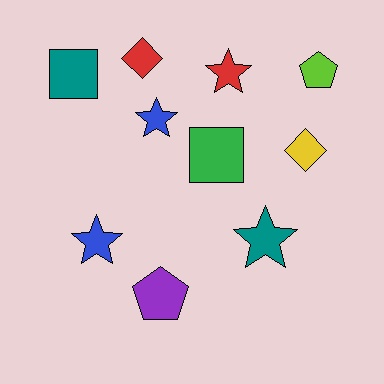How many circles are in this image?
There are no circles.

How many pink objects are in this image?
There are no pink objects.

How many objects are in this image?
There are 10 objects.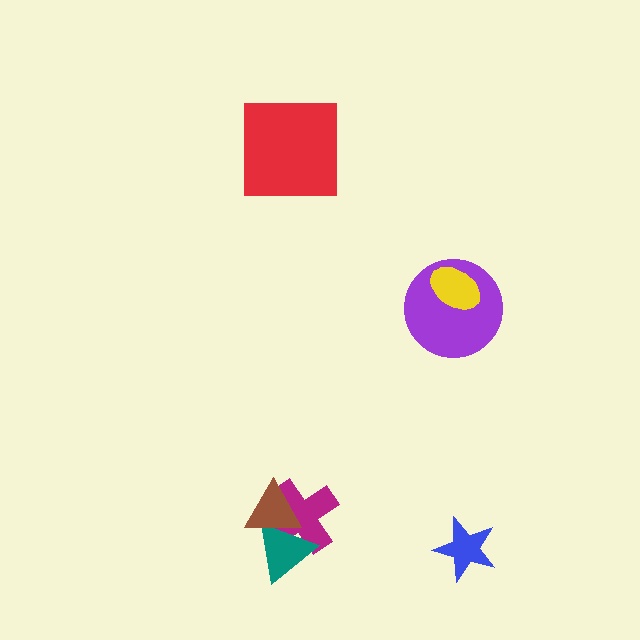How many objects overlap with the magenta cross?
2 objects overlap with the magenta cross.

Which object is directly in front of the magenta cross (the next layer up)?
The teal triangle is directly in front of the magenta cross.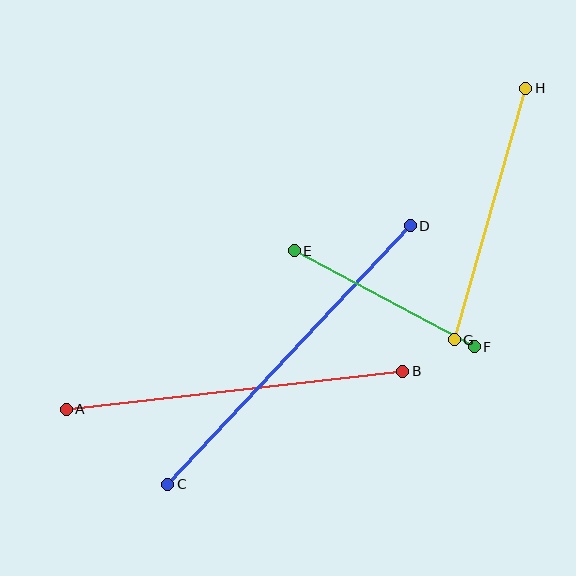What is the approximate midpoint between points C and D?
The midpoint is at approximately (289, 355) pixels.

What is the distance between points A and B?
The distance is approximately 338 pixels.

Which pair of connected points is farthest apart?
Points C and D are farthest apart.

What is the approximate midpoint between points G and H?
The midpoint is at approximately (490, 214) pixels.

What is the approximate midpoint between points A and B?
The midpoint is at approximately (234, 390) pixels.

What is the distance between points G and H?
The distance is approximately 262 pixels.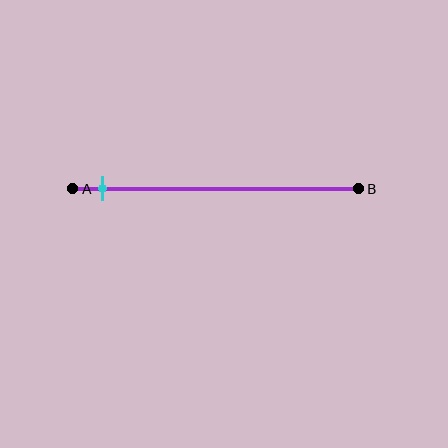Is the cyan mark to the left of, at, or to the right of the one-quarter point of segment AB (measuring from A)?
The cyan mark is to the left of the one-quarter point of segment AB.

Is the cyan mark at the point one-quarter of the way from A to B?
No, the mark is at about 10% from A, not at the 25% one-quarter point.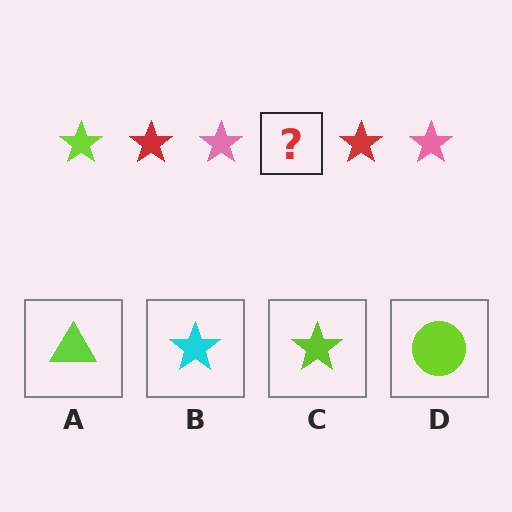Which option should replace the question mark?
Option C.